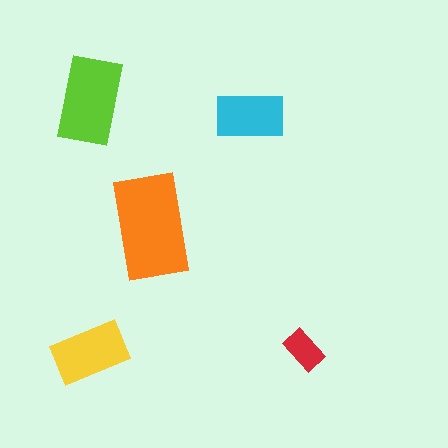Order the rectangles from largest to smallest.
the orange one, the lime one, the yellow one, the cyan one, the red one.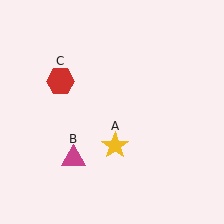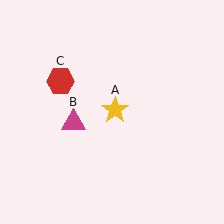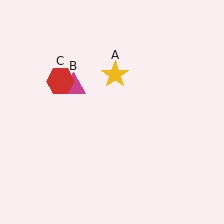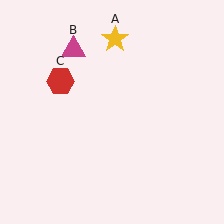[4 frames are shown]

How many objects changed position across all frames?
2 objects changed position: yellow star (object A), magenta triangle (object B).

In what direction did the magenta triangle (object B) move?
The magenta triangle (object B) moved up.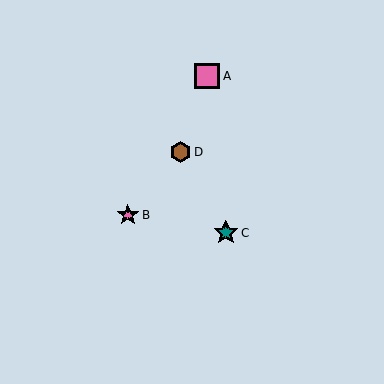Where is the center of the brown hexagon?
The center of the brown hexagon is at (180, 152).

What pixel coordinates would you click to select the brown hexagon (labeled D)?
Click at (180, 152) to select the brown hexagon D.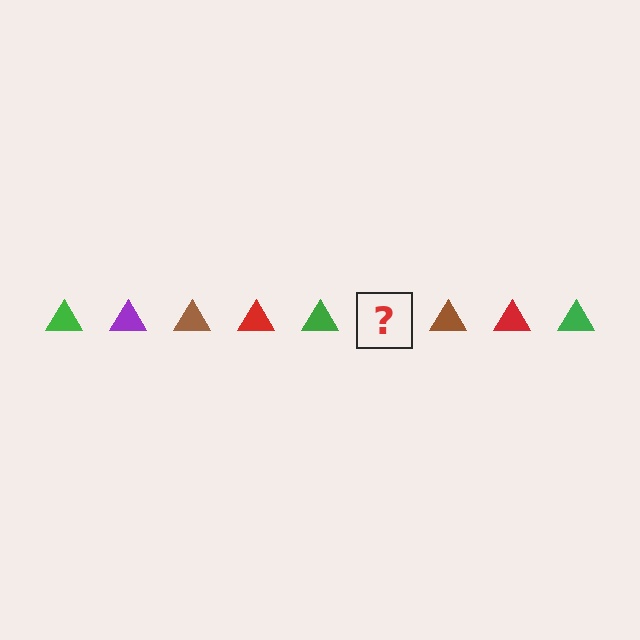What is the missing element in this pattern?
The missing element is a purple triangle.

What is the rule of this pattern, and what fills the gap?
The rule is that the pattern cycles through green, purple, brown, red triangles. The gap should be filled with a purple triangle.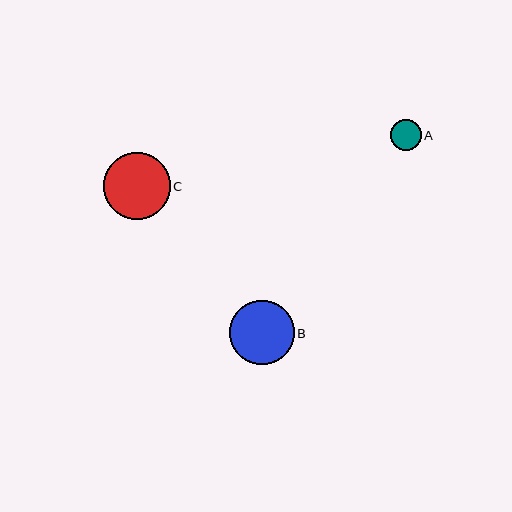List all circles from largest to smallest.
From largest to smallest: C, B, A.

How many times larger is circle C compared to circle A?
Circle C is approximately 2.1 times the size of circle A.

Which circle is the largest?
Circle C is the largest with a size of approximately 66 pixels.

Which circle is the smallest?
Circle A is the smallest with a size of approximately 31 pixels.